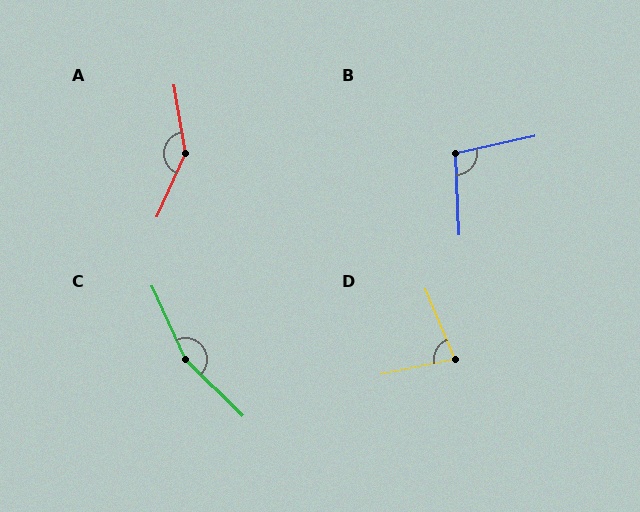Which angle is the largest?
C, at approximately 159 degrees.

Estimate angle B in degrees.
Approximately 100 degrees.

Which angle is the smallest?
D, at approximately 80 degrees.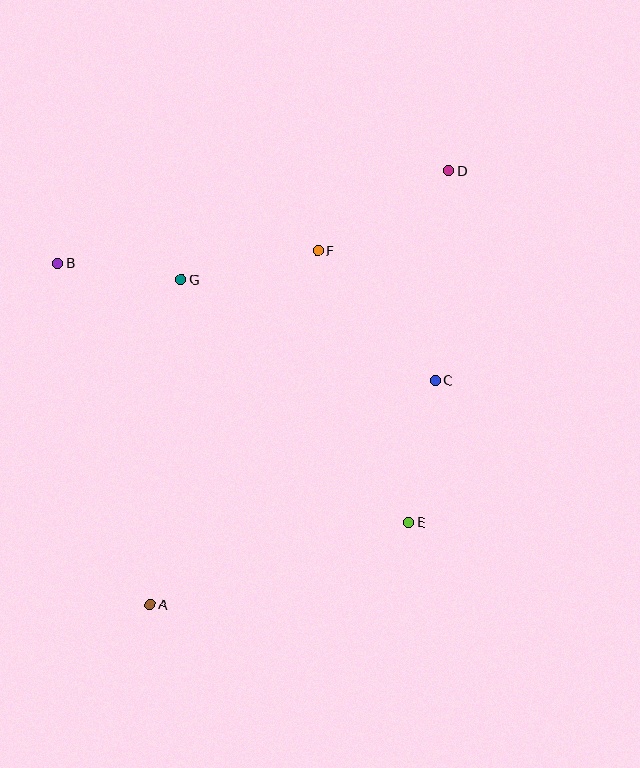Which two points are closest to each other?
Points B and G are closest to each other.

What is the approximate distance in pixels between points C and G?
The distance between C and G is approximately 274 pixels.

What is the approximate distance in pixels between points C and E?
The distance between C and E is approximately 145 pixels.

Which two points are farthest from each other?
Points A and D are farthest from each other.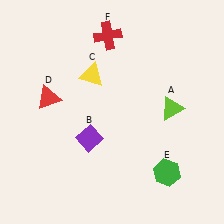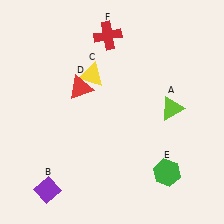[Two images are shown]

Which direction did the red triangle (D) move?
The red triangle (D) moved right.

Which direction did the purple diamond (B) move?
The purple diamond (B) moved down.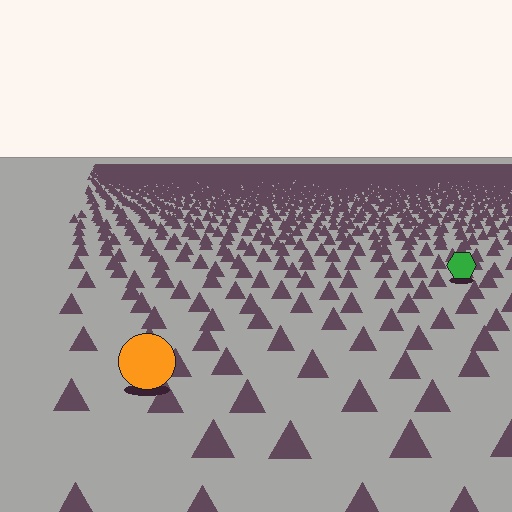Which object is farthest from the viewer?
The green hexagon is farthest from the viewer. It appears smaller and the ground texture around it is denser.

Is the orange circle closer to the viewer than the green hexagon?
Yes. The orange circle is closer — you can tell from the texture gradient: the ground texture is coarser near it.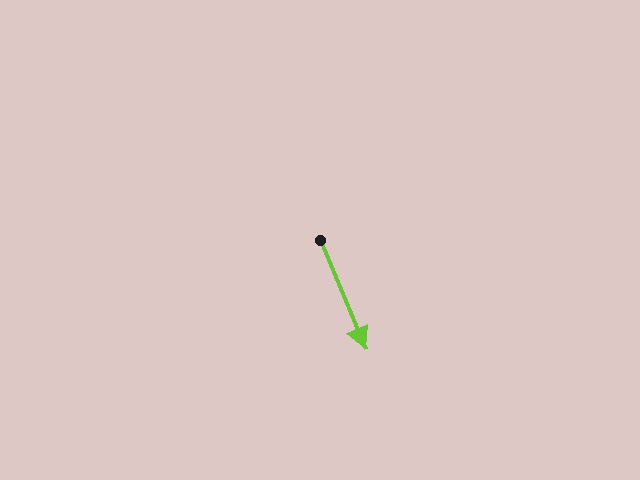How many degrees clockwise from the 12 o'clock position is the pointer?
Approximately 157 degrees.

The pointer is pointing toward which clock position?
Roughly 5 o'clock.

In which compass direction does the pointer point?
Southeast.